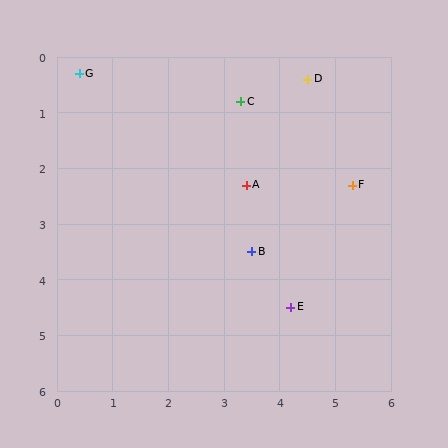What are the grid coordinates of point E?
Point E is at approximately (4.2, 4.5).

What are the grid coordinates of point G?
Point G is at approximately (0.4, 0.3).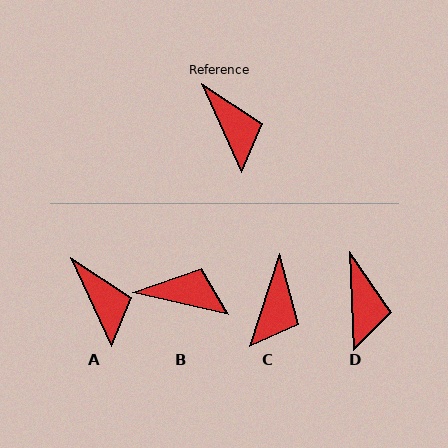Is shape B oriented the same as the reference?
No, it is off by about 53 degrees.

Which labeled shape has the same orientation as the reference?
A.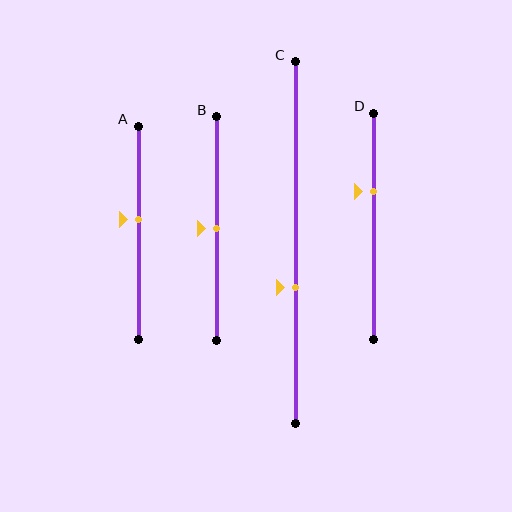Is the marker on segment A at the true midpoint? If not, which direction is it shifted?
No, the marker on segment A is shifted upward by about 6% of the segment length.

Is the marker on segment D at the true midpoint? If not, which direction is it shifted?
No, the marker on segment D is shifted upward by about 15% of the segment length.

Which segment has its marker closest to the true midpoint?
Segment B has its marker closest to the true midpoint.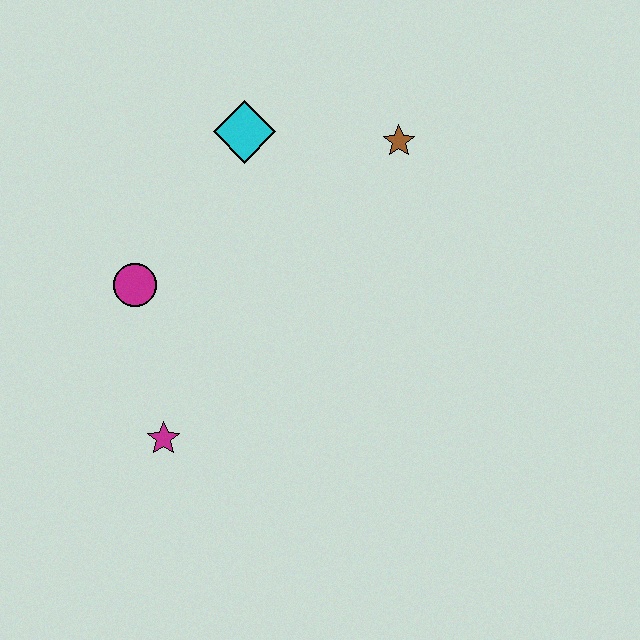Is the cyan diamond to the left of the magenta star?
No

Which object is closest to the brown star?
The cyan diamond is closest to the brown star.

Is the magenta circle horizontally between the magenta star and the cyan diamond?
No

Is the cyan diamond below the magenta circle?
No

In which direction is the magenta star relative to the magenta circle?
The magenta star is below the magenta circle.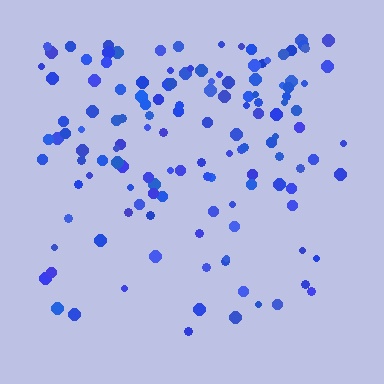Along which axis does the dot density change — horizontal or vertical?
Vertical.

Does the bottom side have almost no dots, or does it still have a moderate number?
Still a moderate number, just noticeably fewer than the top.